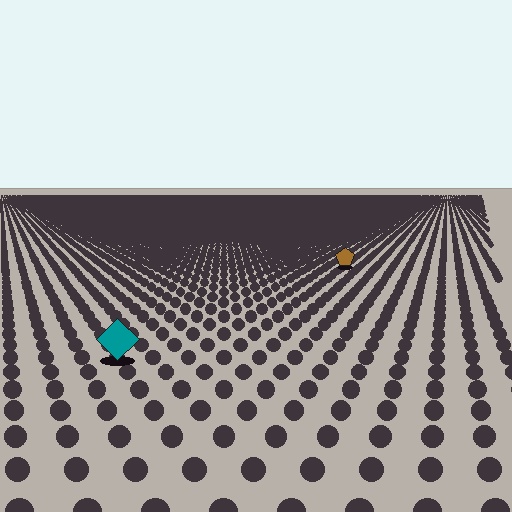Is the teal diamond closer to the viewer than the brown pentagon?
Yes. The teal diamond is closer — you can tell from the texture gradient: the ground texture is coarser near it.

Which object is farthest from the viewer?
The brown pentagon is farthest from the viewer. It appears smaller and the ground texture around it is denser.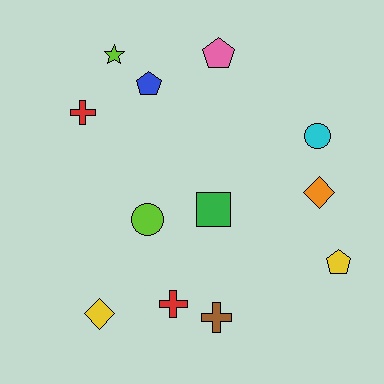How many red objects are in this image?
There are 2 red objects.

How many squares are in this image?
There is 1 square.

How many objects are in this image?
There are 12 objects.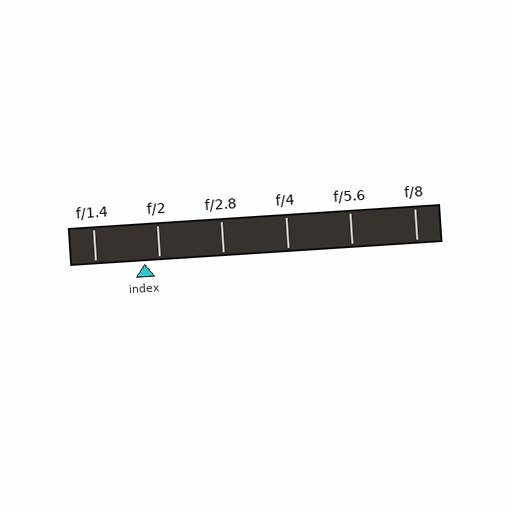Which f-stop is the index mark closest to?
The index mark is closest to f/2.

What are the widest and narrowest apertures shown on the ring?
The widest aperture shown is f/1.4 and the narrowest is f/8.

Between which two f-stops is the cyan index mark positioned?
The index mark is between f/1.4 and f/2.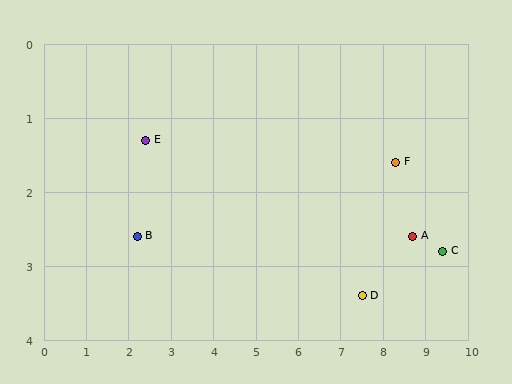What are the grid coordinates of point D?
Point D is at approximately (7.5, 3.4).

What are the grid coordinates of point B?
Point B is at approximately (2.2, 2.6).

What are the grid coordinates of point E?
Point E is at approximately (2.4, 1.3).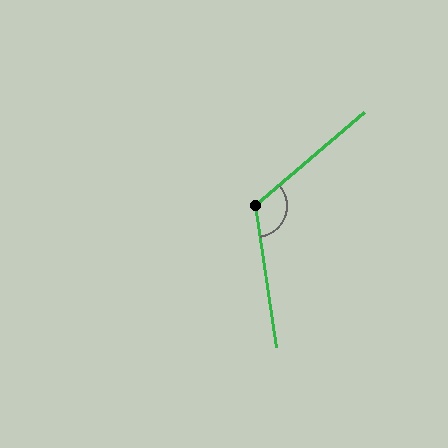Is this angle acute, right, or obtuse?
It is obtuse.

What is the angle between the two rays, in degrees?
Approximately 123 degrees.